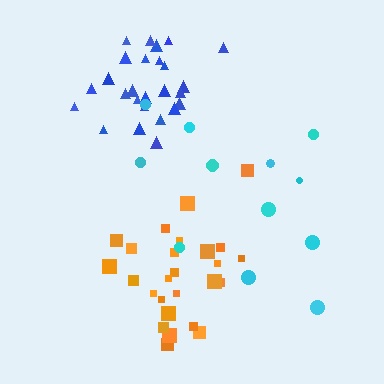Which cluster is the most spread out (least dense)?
Cyan.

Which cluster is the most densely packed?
Blue.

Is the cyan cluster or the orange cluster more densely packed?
Orange.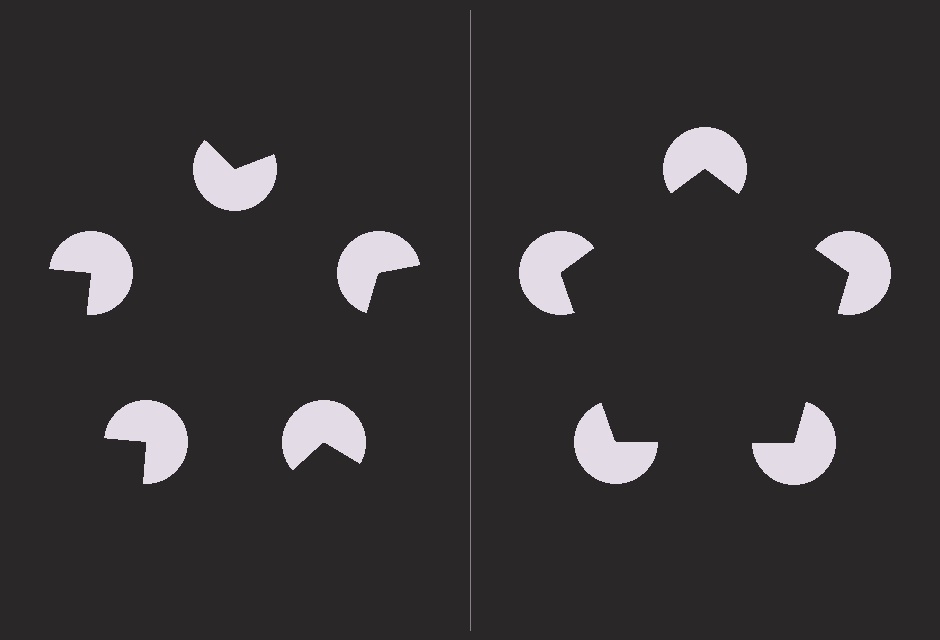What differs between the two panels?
The pac-man discs are positioned identically on both sides; only the wedge orientations differ. On the right they align to a pentagon; on the left they are misaligned.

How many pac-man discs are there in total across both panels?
10 — 5 on each side.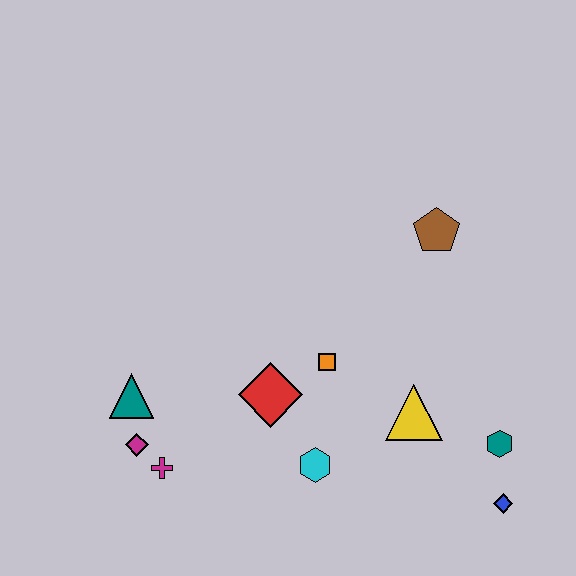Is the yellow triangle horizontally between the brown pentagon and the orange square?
Yes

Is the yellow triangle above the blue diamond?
Yes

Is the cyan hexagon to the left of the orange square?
Yes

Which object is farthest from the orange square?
The blue diamond is farthest from the orange square.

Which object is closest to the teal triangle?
The magenta diamond is closest to the teal triangle.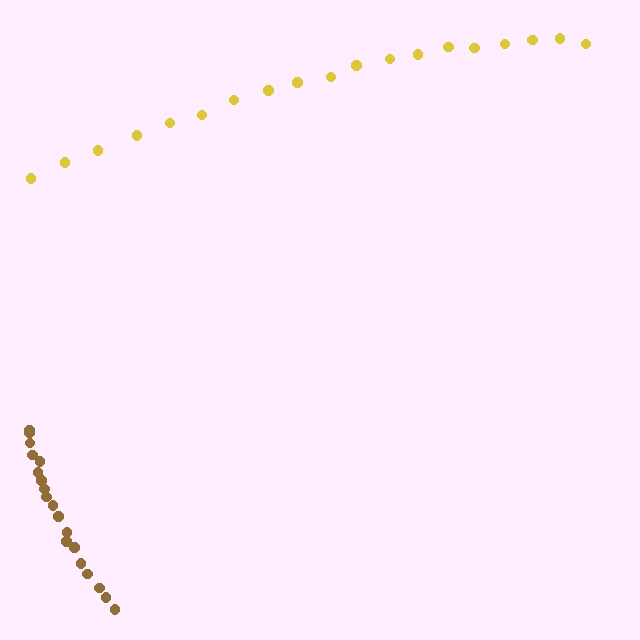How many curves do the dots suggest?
There are 2 distinct paths.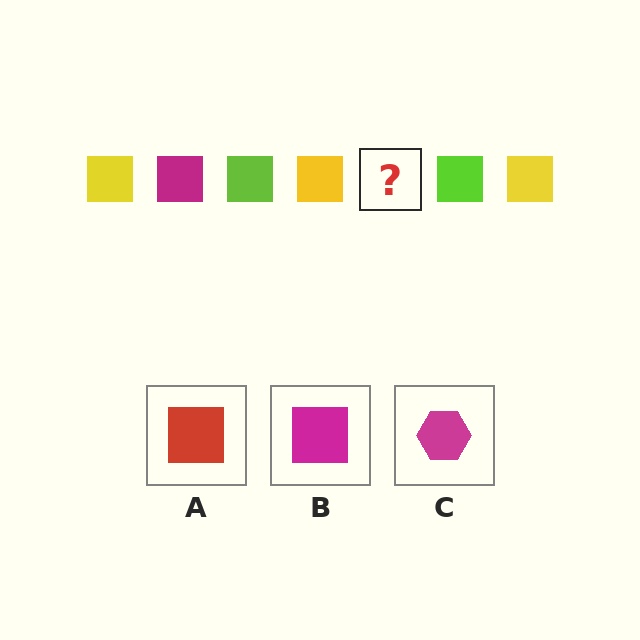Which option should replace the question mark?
Option B.